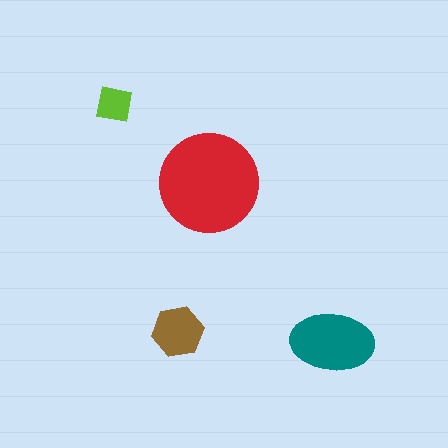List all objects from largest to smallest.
The red circle, the teal ellipse, the brown hexagon, the lime square.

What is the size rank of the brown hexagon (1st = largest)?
3rd.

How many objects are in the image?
There are 4 objects in the image.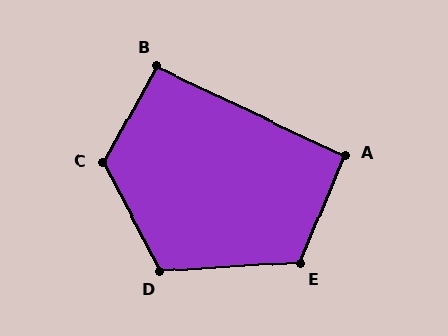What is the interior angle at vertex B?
Approximately 94 degrees (approximately right).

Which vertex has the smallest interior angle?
A, at approximately 93 degrees.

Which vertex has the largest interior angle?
C, at approximately 123 degrees.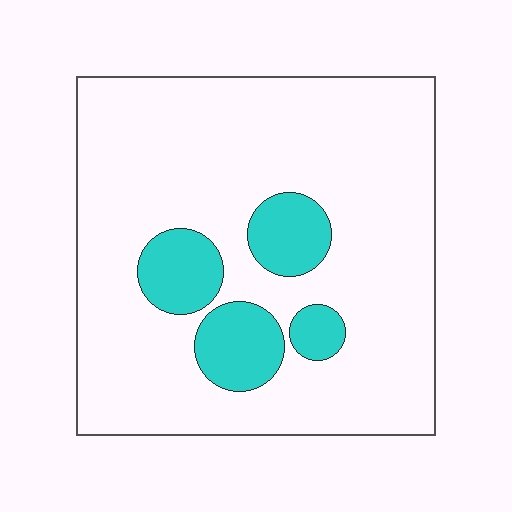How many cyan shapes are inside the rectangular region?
4.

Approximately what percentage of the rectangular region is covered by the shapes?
Approximately 15%.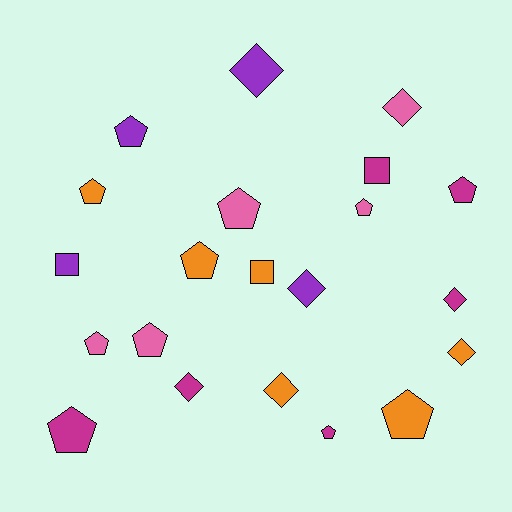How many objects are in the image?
There are 21 objects.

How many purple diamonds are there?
There are 2 purple diamonds.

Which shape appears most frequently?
Pentagon, with 11 objects.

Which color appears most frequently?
Orange, with 6 objects.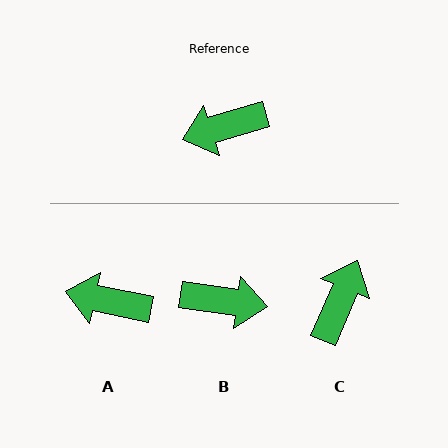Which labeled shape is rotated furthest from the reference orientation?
B, about 155 degrees away.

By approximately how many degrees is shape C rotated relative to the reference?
Approximately 130 degrees clockwise.